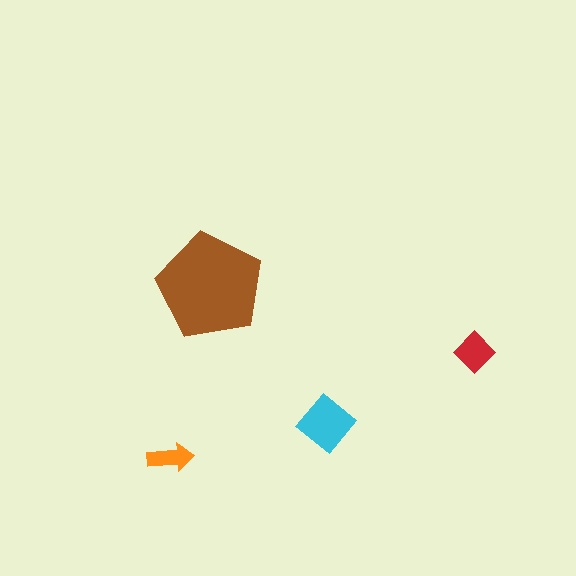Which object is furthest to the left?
The orange arrow is leftmost.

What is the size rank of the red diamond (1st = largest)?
3rd.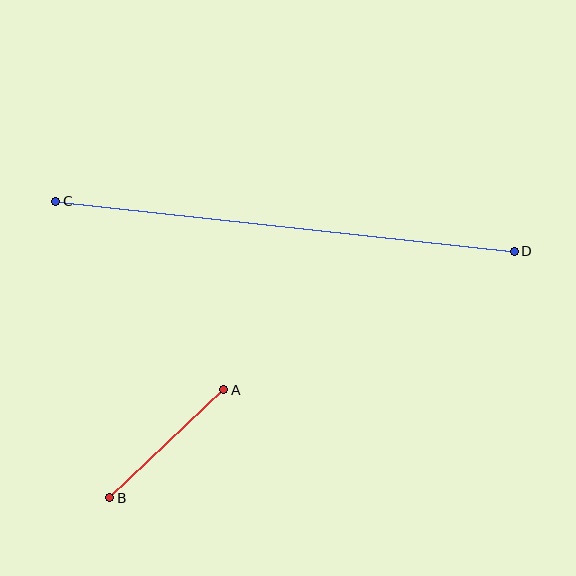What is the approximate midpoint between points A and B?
The midpoint is at approximately (167, 444) pixels.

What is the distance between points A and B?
The distance is approximately 157 pixels.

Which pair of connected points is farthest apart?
Points C and D are farthest apart.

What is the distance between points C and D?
The distance is approximately 461 pixels.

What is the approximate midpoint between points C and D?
The midpoint is at approximately (285, 226) pixels.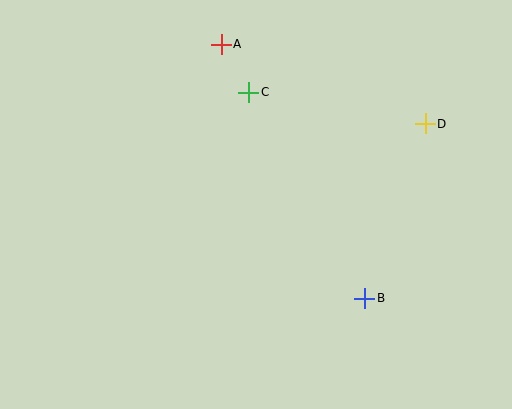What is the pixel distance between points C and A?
The distance between C and A is 55 pixels.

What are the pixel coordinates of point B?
Point B is at (365, 298).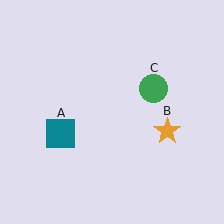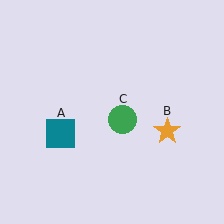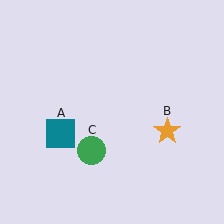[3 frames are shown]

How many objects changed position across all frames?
1 object changed position: green circle (object C).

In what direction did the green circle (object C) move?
The green circle (object C) moved down and to the left.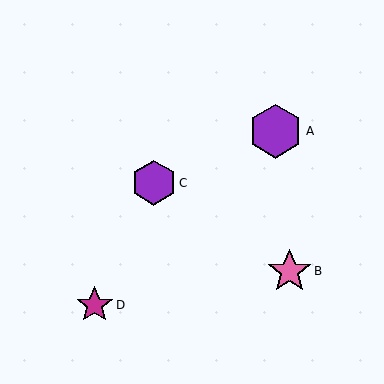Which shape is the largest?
The purple hexagon (labeled A) is the largest.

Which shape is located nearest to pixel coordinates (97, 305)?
The magenta star (labeled D) at (95, 305) is nearest to that location.